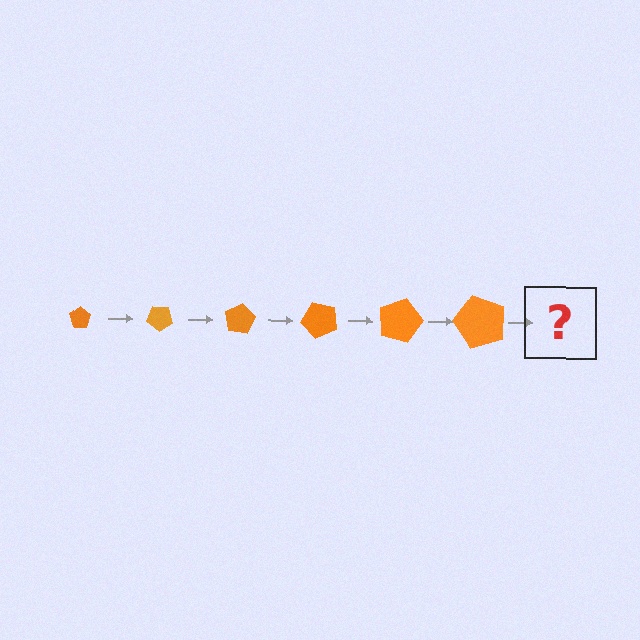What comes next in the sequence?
The next element should be a pentagon, larger than the previous one and rotated 240 degrees from the start.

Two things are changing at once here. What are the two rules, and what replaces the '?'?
The two rules are that the pentagon grows larger each step and it rotates 40 degrees each step. The '?' should be a pentagon, larger than the previous one and rotated 240 degrees from the start.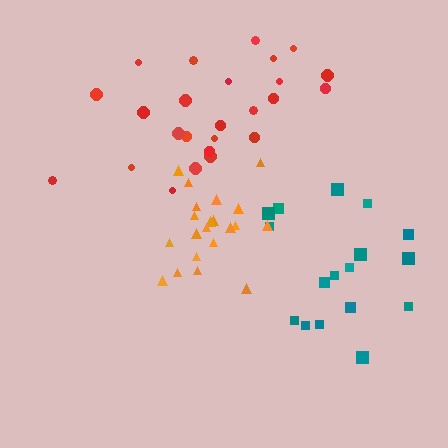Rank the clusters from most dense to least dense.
orange, red, teal.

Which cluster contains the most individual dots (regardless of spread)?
Red (25).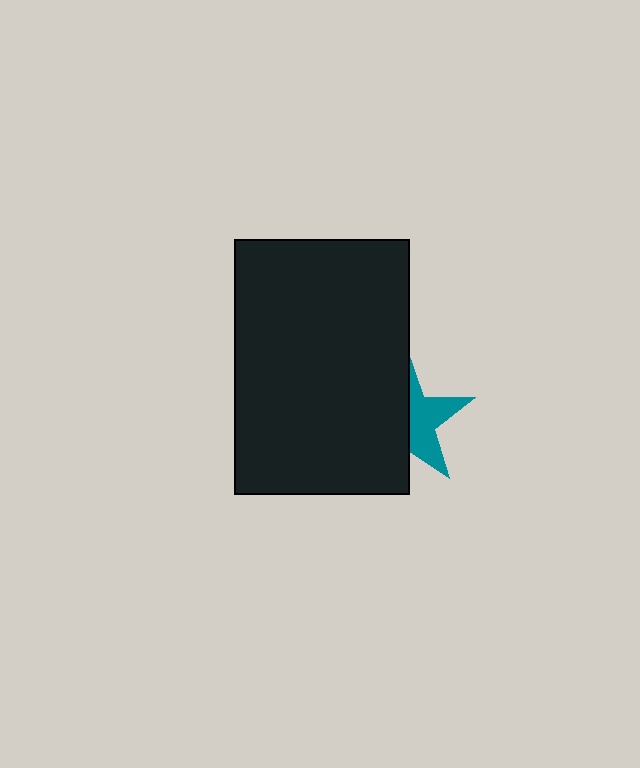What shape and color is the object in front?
The object in front is a black rectangle.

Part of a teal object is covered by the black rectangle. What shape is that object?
It is a star.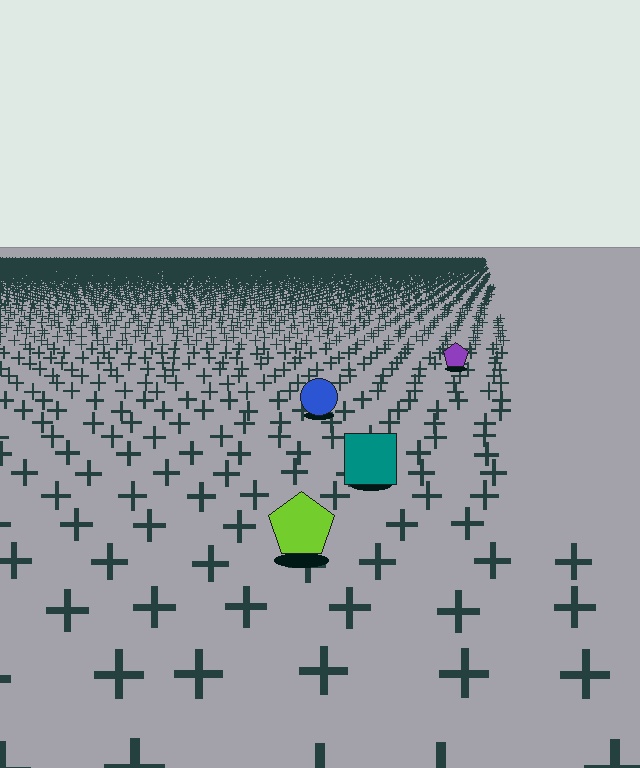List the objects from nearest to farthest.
From nearest to farthest: the lime pentagon, the teal square, the blue circle, the purple pentagon.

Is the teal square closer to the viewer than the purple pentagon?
Yes. The teal square is closer — you can tell from the texture gradient: the ground texture is coarser near it.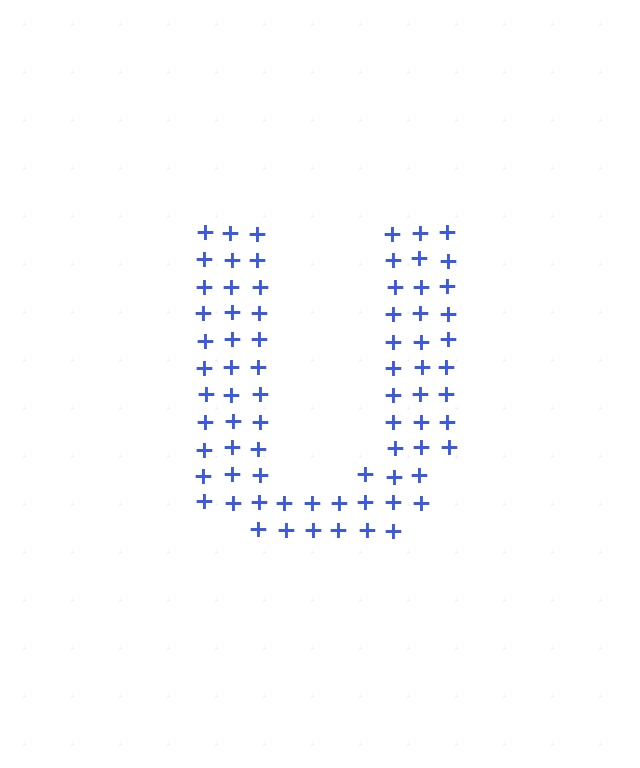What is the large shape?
The large shape is the letter U.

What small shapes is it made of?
It is made of small plus signs.